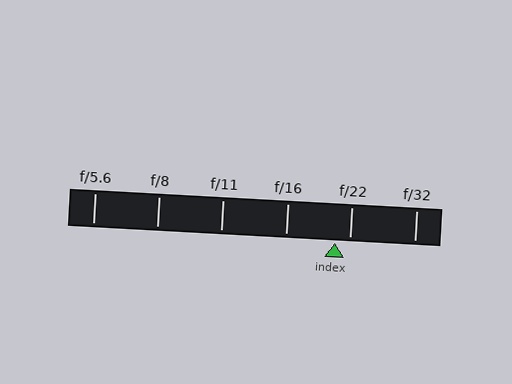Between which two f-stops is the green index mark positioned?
The index mark is between f/16 and f/22.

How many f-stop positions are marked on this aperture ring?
There are 6 f-stop positions marked.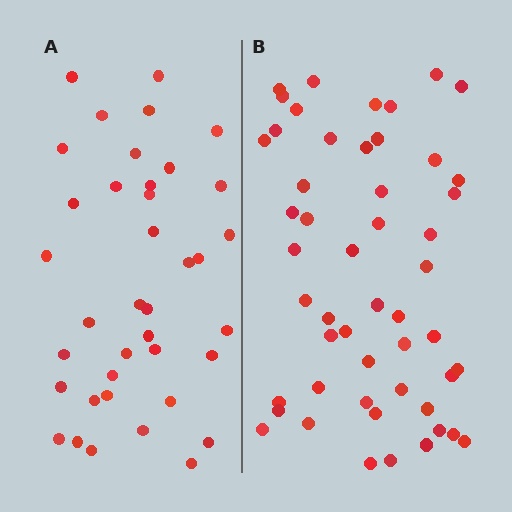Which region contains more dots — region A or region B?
Region B (the right region) has more dots.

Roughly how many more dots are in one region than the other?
Region B has approximately 15 more dots than region A.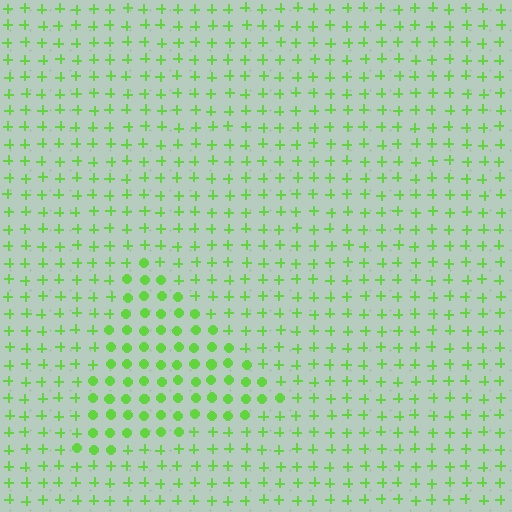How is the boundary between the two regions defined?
The boundary is defined by a change in element shape: circles inside vs. plus signs outside. All elements share the same color and spacing.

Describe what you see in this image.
The image is filled with small lime elements arranged in a uniform grid. A triangle-shaped region contains circles, while the surrounding area contains plus signs. The boundary is defined purely by the change in element shape.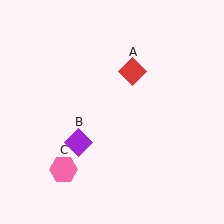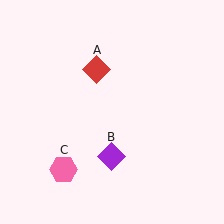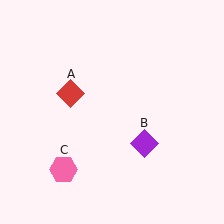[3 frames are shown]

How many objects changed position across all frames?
2 objects changed position: red diamond (object A), purple diamond (object B).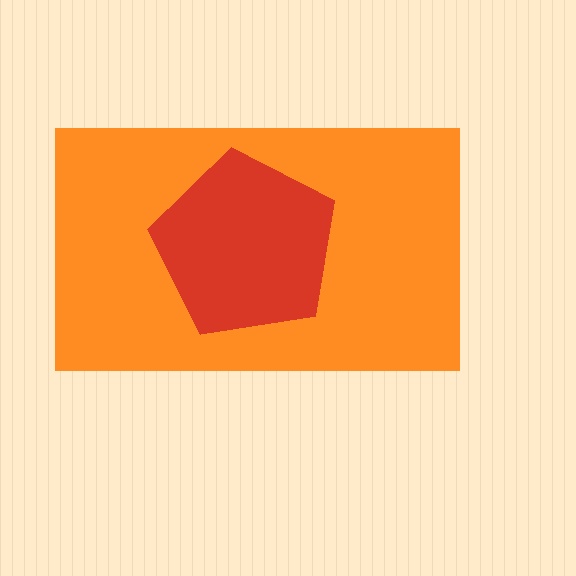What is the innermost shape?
The red pentagon.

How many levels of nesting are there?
2.